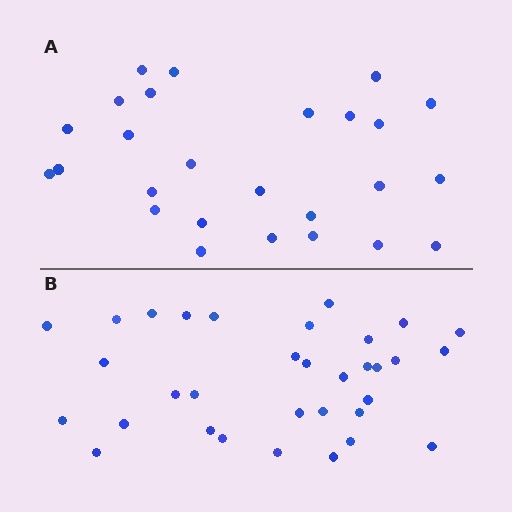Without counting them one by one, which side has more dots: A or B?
Region B (the bottom region) has more dots.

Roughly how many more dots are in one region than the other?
Region B has roughly 8 or so more dots than region A.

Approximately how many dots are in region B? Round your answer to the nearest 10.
About 30 dots. (The exact count is 33, which rounds to 30.)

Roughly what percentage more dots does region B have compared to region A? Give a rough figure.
About 25% more.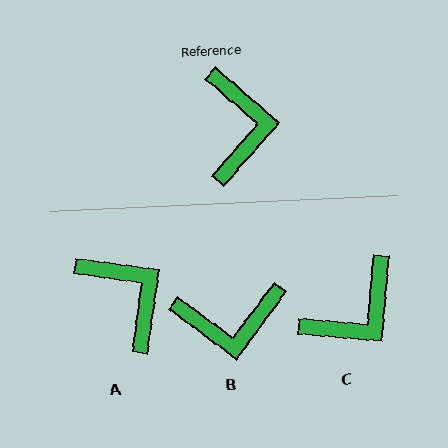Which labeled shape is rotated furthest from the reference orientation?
B, about 85 degrees away.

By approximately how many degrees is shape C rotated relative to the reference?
Approximately 53 degrees clockwise.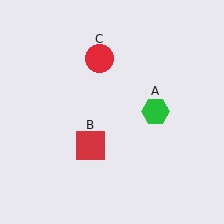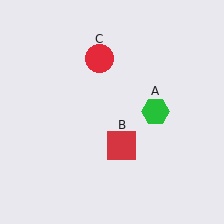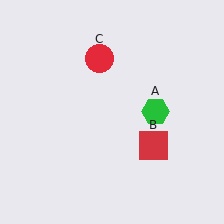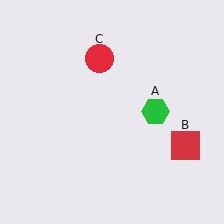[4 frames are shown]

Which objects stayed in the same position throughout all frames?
Green hexagon (object A) and red circle (object C) remained stationary.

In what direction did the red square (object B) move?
The red square (object B) moved right.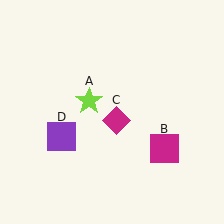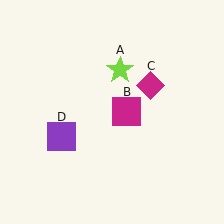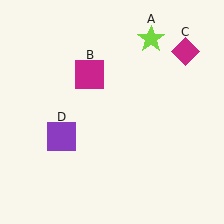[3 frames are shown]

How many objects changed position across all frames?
3 objects changed position: lime star (object A), magenta square (object B), magenta diamond (object C).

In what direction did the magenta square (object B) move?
The magenta square (object B) moved up and to the left.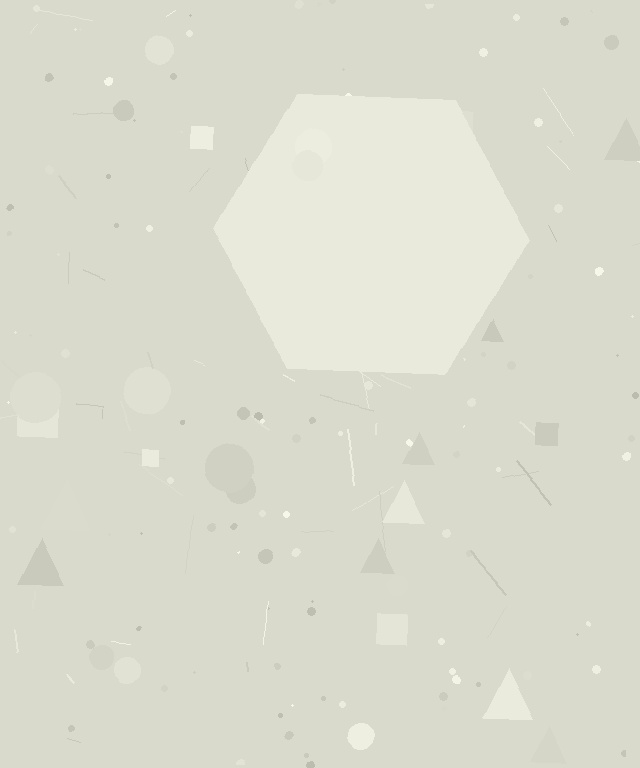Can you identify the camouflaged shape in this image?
The camouflaged shape is a hexagon.